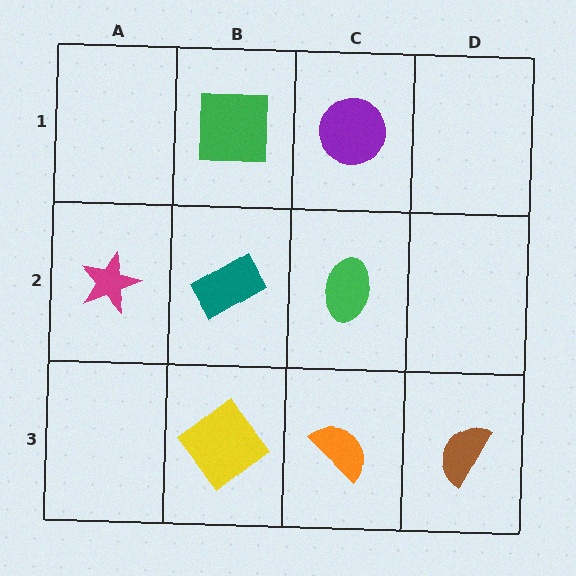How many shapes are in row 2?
3 shapes.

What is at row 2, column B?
A teal rectangle.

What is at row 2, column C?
A green ellipse.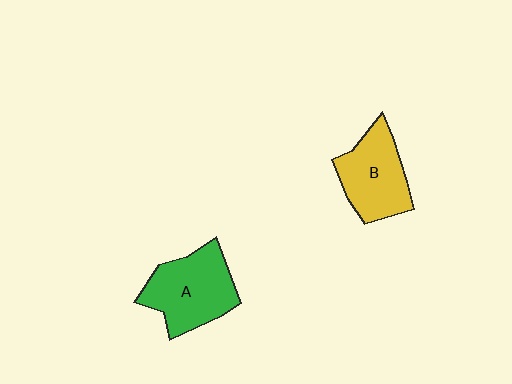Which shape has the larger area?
Shape A (green).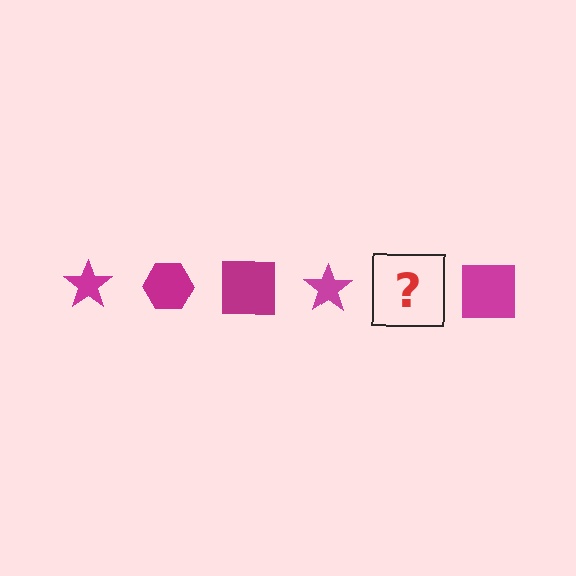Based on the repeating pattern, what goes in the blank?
The blank should be a magenta hexagon.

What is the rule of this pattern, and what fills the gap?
The rule is that the pattern cycles through star, hexagon, square shapes in magenta. The gap should be filled with a magenta hexagon.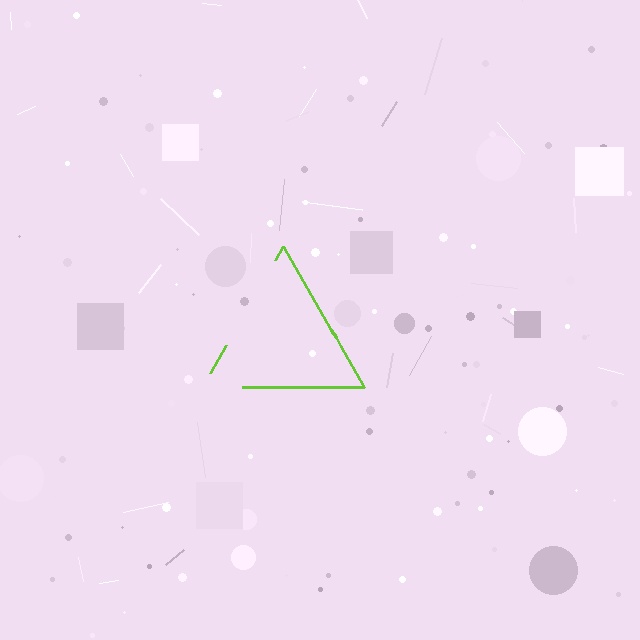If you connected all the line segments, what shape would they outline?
They would outline a triangle.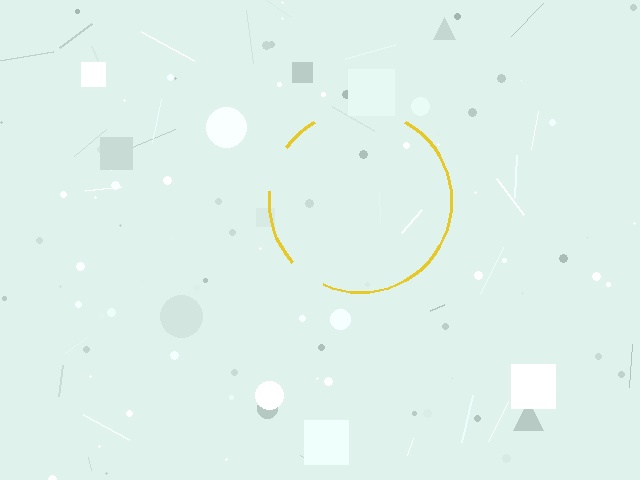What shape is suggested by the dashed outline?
The dashed outline suggests a circle.